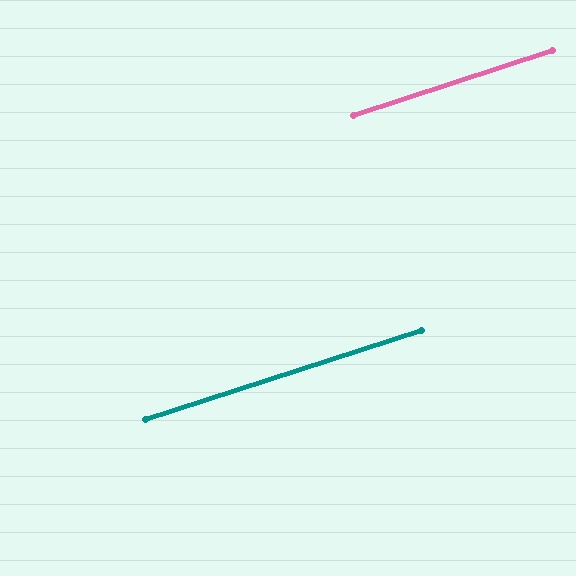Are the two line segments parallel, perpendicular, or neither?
Parallel — their directions differ by only 0.1°.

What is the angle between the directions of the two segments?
Approximately 0 degrees.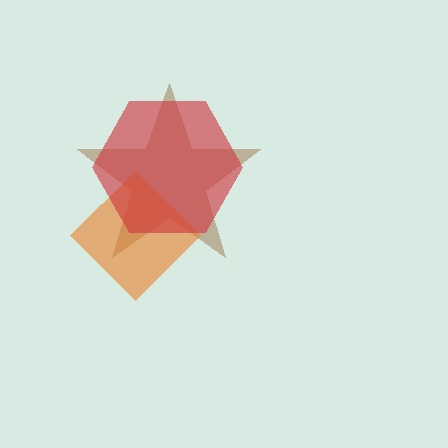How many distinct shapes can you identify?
There are 3 distinct shapes: a brown star, an orange diamond, a red hexagon.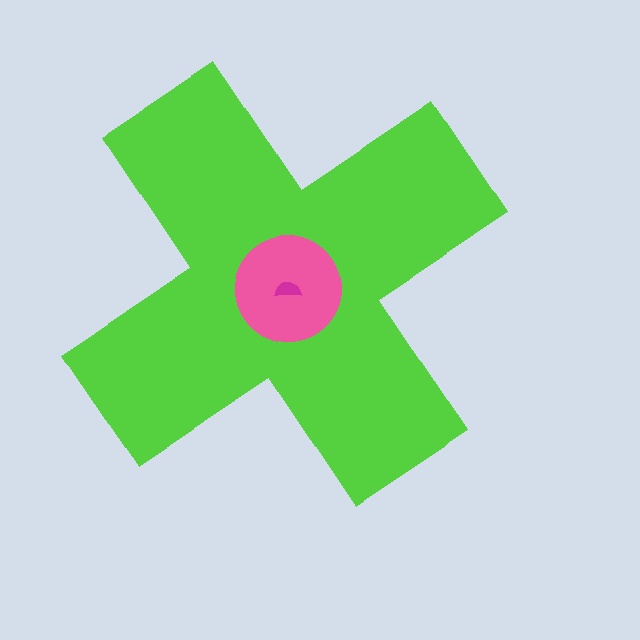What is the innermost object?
The magenta semicircle.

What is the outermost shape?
The lime cross.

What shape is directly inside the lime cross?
The pink circle.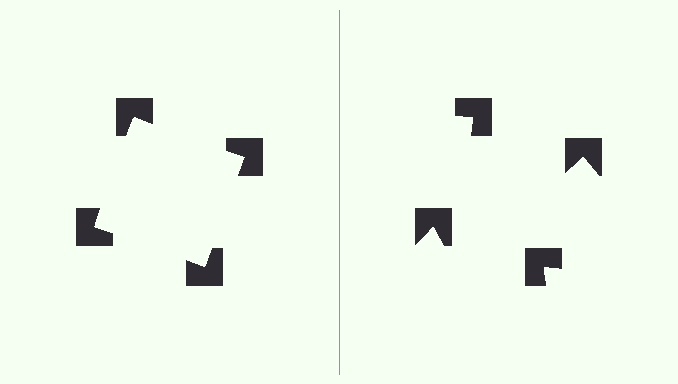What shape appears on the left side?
An illusory square.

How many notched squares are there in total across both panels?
8 — 4 on each side.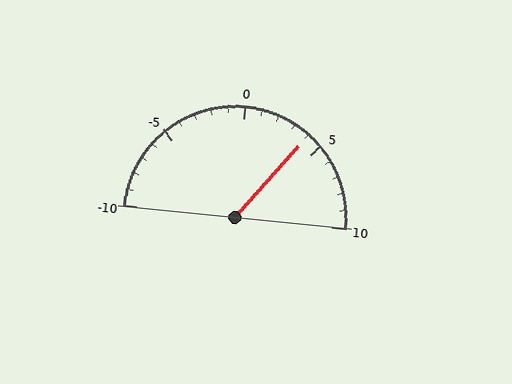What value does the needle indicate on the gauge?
The needle indicates approximately 4.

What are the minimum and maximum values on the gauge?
The gauge ranges from -10 to 10.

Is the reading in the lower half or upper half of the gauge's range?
The reading is in the upper half of the range (-10 to 10).